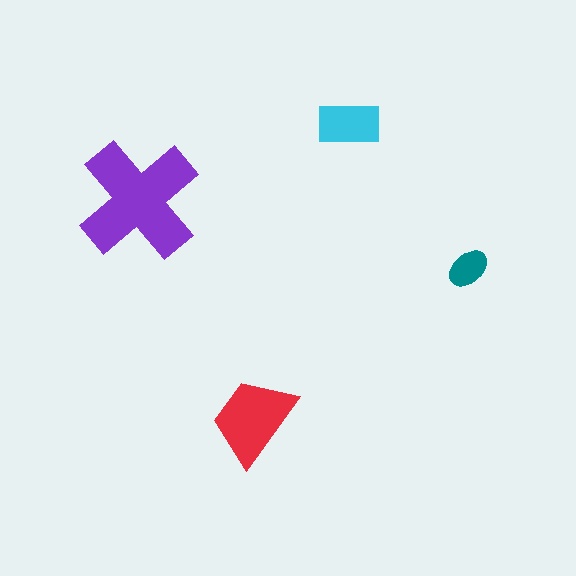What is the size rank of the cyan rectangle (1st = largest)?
3rd.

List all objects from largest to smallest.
The purple cross, the red trapezoid, the cyan rectangle, the teal ellipse.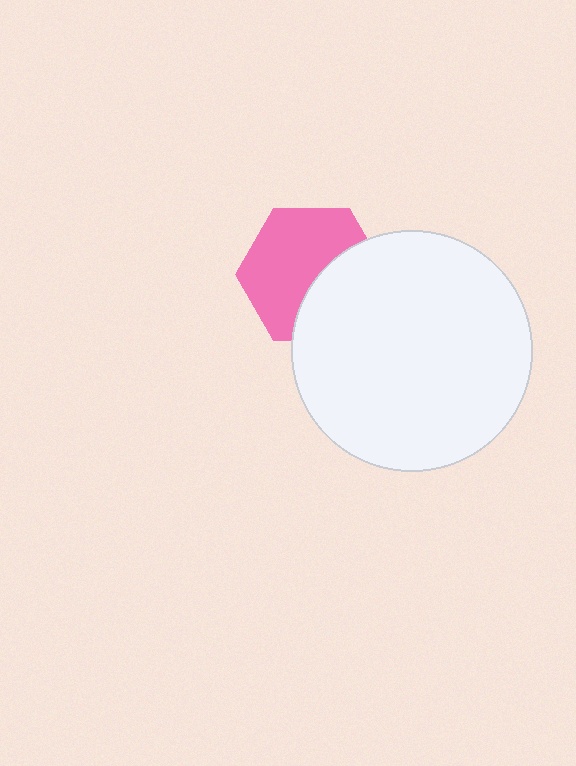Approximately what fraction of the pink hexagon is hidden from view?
Roughly 39% of the pink hexagon is hidden behind the white circle.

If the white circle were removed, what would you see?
You would see the complete pink hexagon.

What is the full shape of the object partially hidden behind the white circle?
The partially hidden object is a pink hexagon.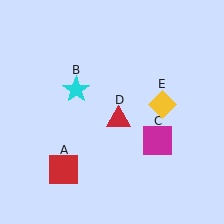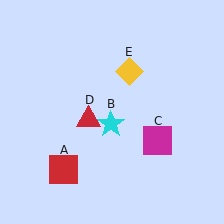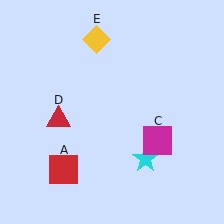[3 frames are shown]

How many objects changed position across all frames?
3 objects changed position: cyan star (object B), red triangle (object D), yellow diamond (object E).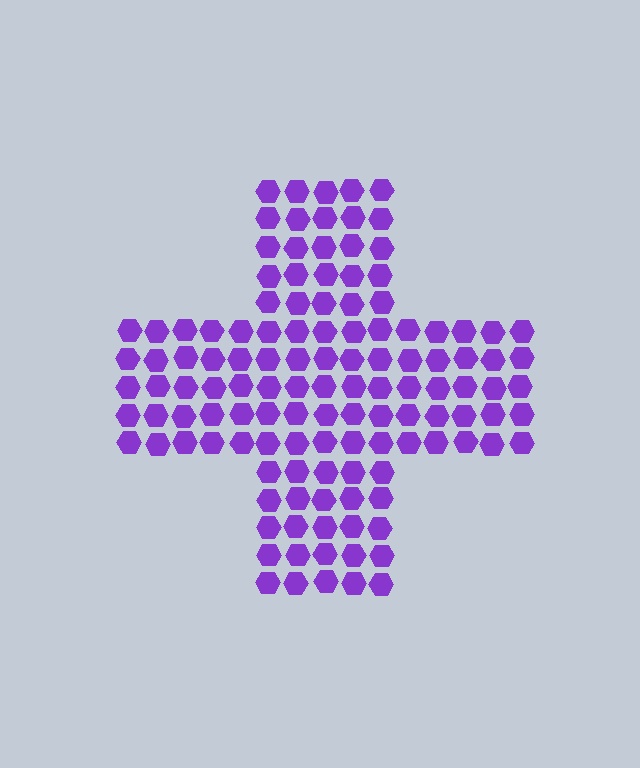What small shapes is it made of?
It is made of small hexagons.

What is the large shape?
The large shape is a cross.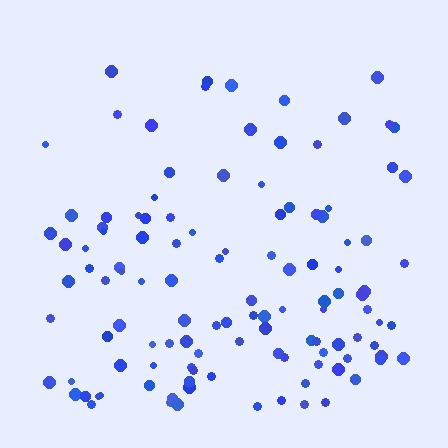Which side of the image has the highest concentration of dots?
The bottom.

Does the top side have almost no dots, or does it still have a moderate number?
Still a moderate number, just noticeably fewer than the bottom.